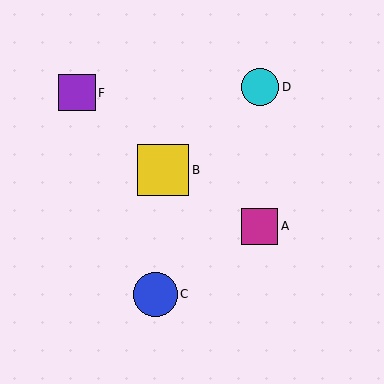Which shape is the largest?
The yellow square (labeled B) is the largest.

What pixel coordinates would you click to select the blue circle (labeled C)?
Click at (155, 294) to select the blue circle C.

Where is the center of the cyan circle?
The center of the cyan circle is at (260, 87).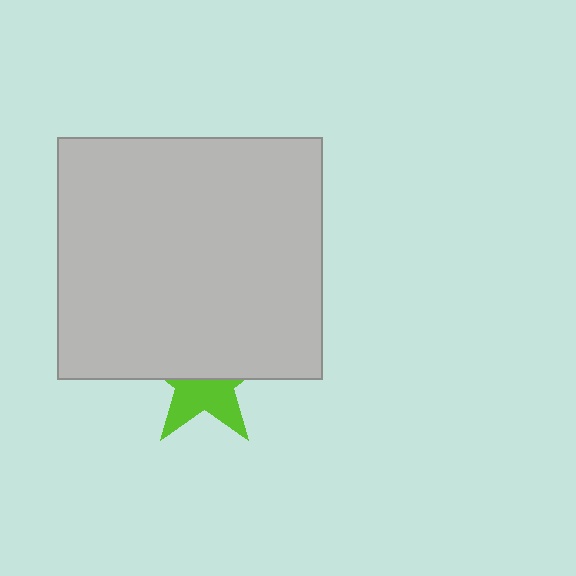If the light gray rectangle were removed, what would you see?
You would see the complete lime star.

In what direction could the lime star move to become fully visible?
The lime star could move down. That would shift it out from behind the light gray rectangle entirely.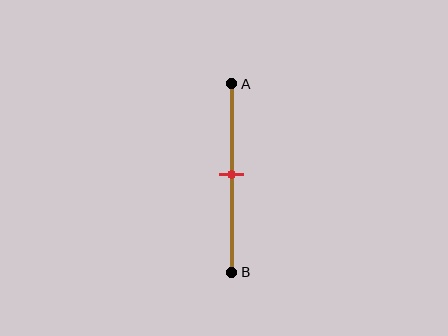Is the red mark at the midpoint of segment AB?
Yes, the mark is approximately at the midpoint.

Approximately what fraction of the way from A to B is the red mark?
The red mark is approximately 50% of the way from A to B.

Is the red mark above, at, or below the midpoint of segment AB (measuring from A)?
The red mark is approximately at the midpoint of segment AB.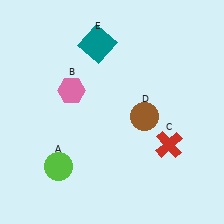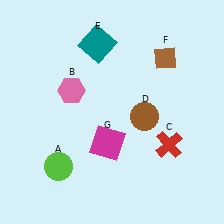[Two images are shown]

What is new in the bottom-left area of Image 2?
A magenta square (G) was added in the bottom-left area of Image 2.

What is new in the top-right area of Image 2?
A brown diamond (F) was added in the top-right area of Image 2.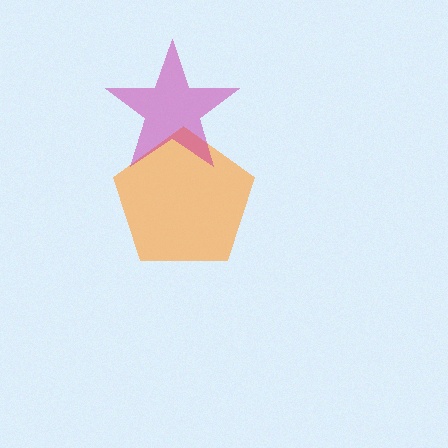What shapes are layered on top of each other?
The layered shapes are: an orange pentagon, a magenta star.